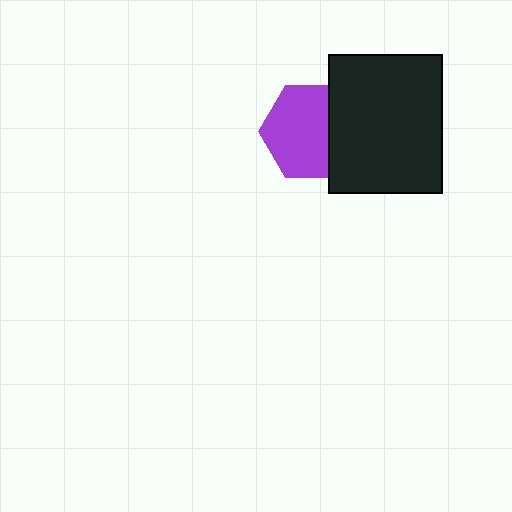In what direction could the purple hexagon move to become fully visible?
The purple hexagon could move left. That would shift it out from behind the black rectangle entirely.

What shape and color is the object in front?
The object in front is a black rectangle.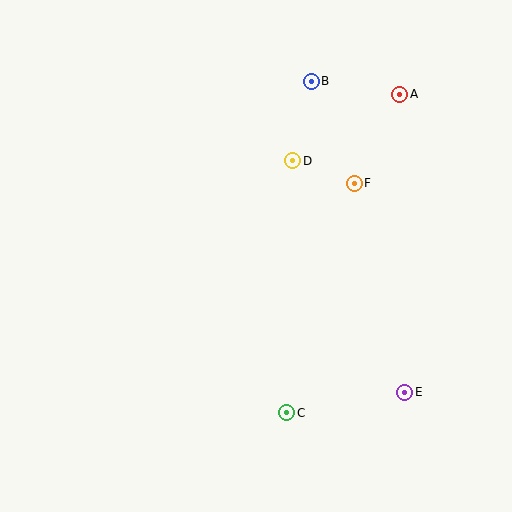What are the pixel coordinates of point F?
Point F is at (354, 183).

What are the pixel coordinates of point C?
Point C is at (287, 413).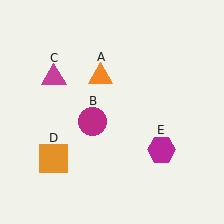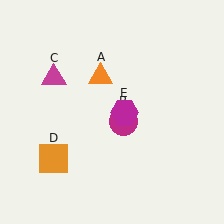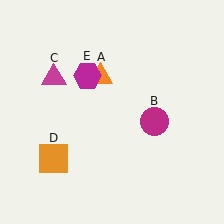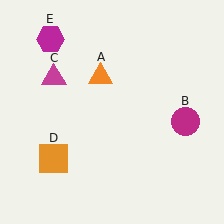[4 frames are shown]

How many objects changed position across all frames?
2 objects changed position: magenta circle (object B), magenta hexagon (object E).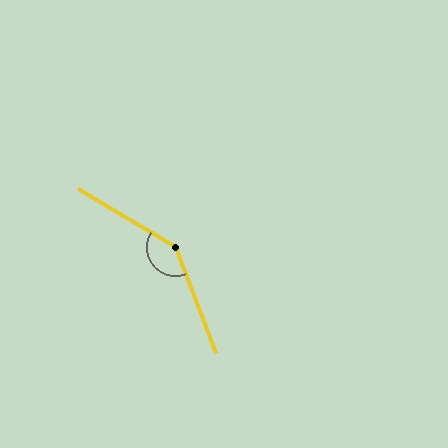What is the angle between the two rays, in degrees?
Approximately 142 degrees.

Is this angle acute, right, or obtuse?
It is obtuse.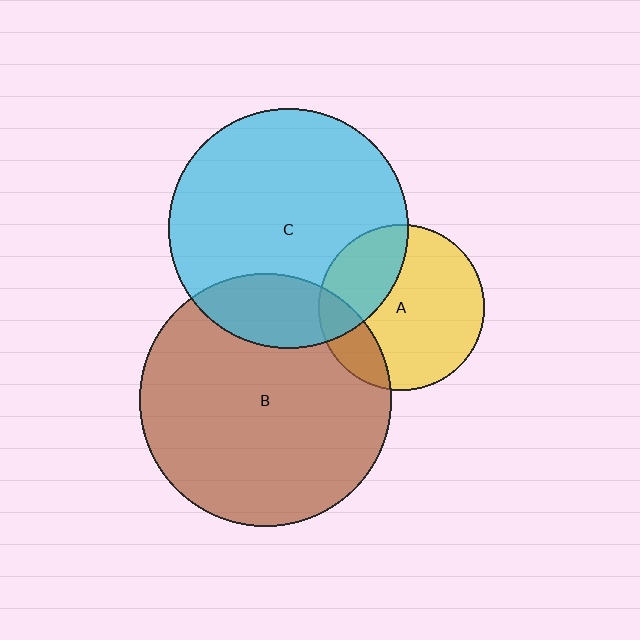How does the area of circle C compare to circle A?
Approximately 2.1 times.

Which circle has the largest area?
Circle B (brown).